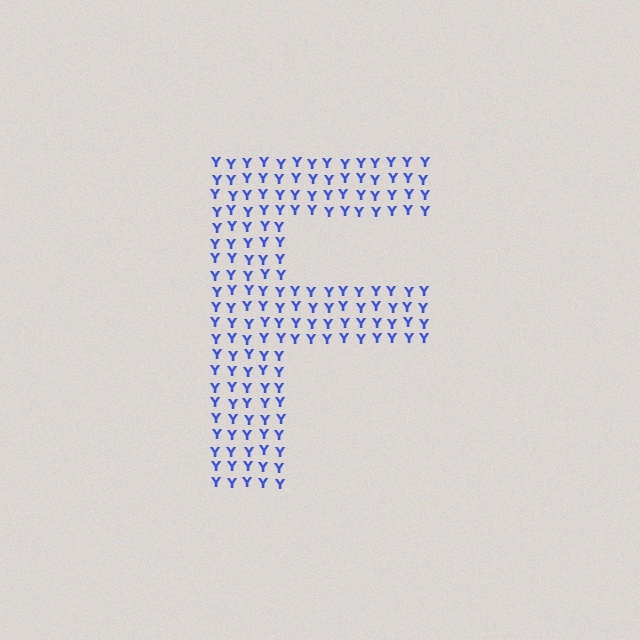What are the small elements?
The small elements are letter Y's.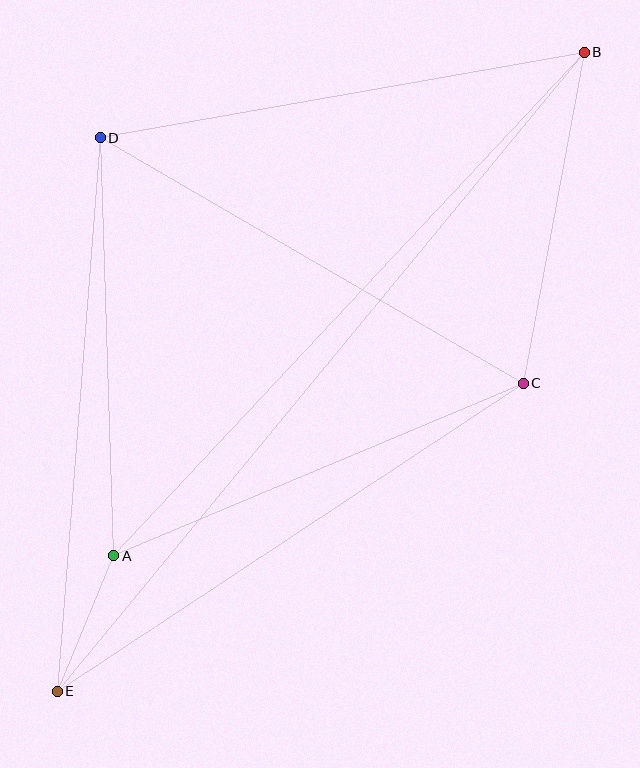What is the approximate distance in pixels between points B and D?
The distance between B and D is approximately 491 pixels.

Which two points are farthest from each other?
Points B and E are farthest from each other.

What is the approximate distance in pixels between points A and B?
The distance between A and B is approximately 689 pixels.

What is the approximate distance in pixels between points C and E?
The distance between C and E is approximately 559 pixels.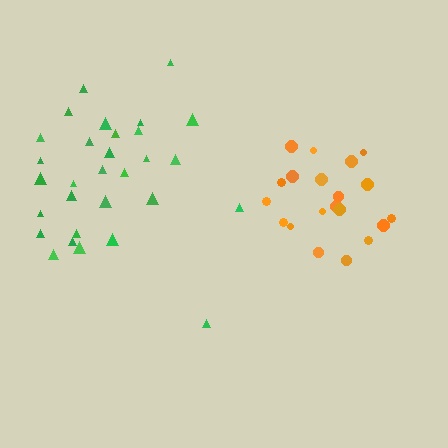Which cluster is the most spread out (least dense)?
Green.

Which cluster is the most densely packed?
Orange.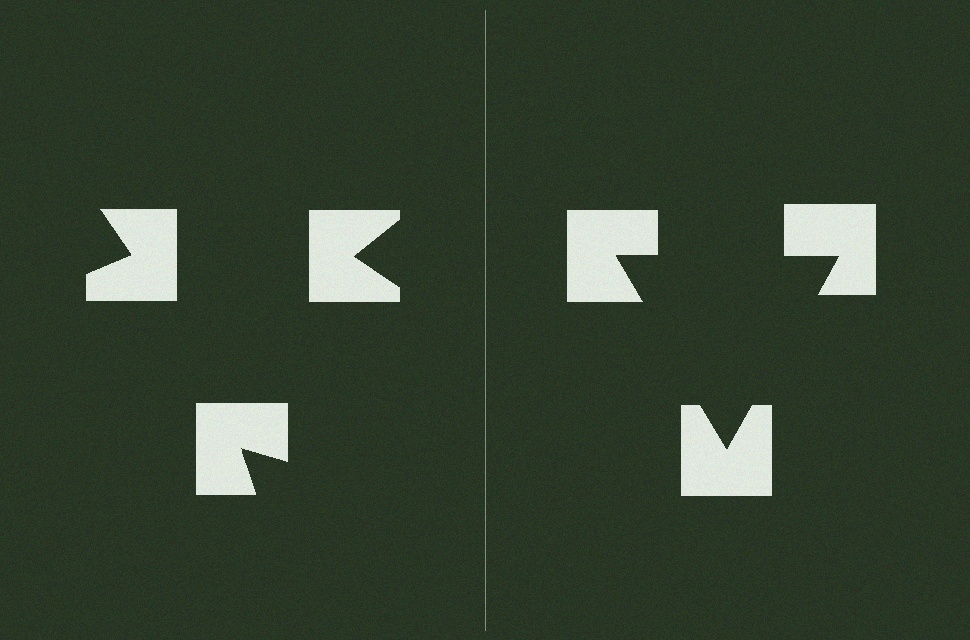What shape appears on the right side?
An illusory triangle.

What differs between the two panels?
The notched squares are positioned identically on both sides; only the wedge orientations differ. On the right they align to a triangle; on the left they are misaligned.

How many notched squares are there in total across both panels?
6 — 3 on each side.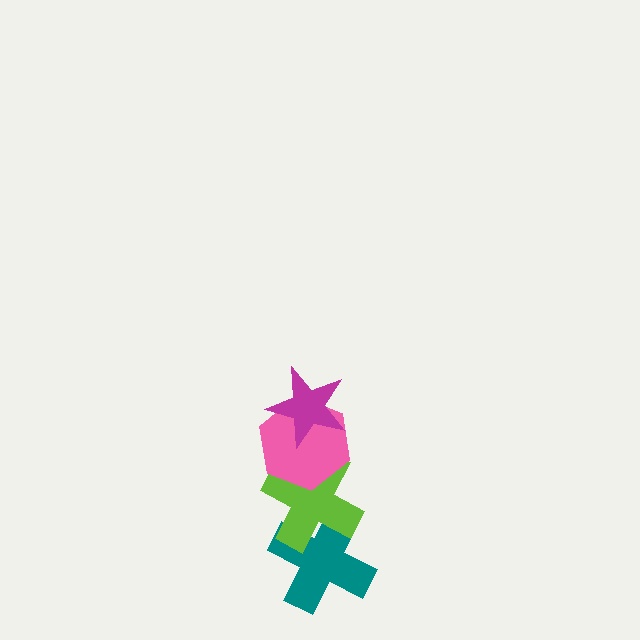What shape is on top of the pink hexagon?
The magenta star is on top of the pink hexagon.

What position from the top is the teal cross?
The teal cross is 4th from the top.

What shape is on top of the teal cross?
The lime cross is on top of the teal cross.